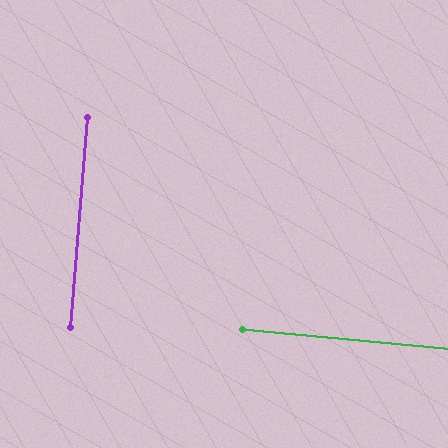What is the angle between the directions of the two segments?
Approximately 89 degrees.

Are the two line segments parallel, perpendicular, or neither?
Perpendicular — they meet at approximately 89°.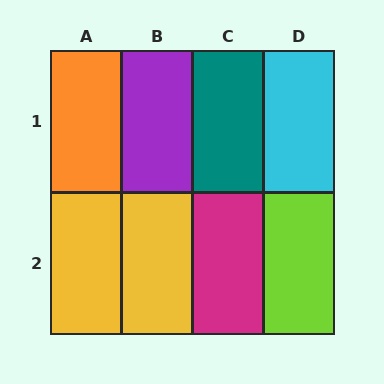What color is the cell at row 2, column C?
Magenta.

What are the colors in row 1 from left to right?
Orange, purple, teal, cyan.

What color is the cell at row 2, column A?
Yellow.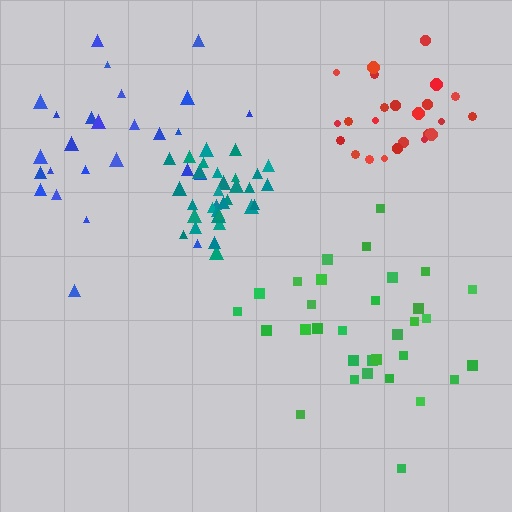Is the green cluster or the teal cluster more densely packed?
Teal.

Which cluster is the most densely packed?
Teal.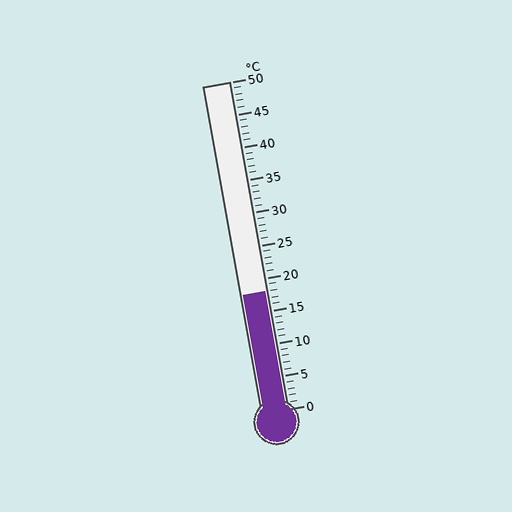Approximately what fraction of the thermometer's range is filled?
The thermometer is filled to approximately 35% of its range.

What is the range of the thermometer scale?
The thermometer scale ranges from 0°C to 50°C.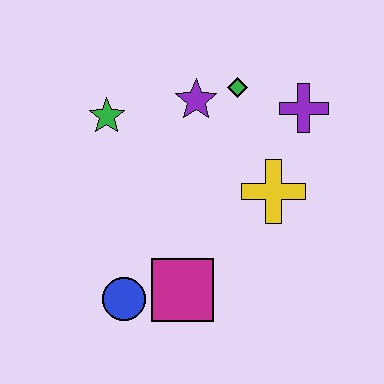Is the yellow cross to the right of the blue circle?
Yes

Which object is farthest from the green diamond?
The blue circle is farthest from the green diamond.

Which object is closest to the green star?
The purple star is closest to the green star.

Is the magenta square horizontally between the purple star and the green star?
Yes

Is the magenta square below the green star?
Yes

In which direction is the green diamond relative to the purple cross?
The green diamond is to the left of the purple cross.